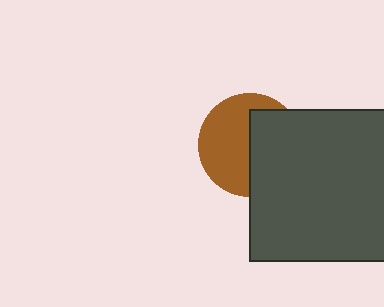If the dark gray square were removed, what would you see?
You would see the complete brown circle.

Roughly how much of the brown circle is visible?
About half of it is visible (roughly 55%).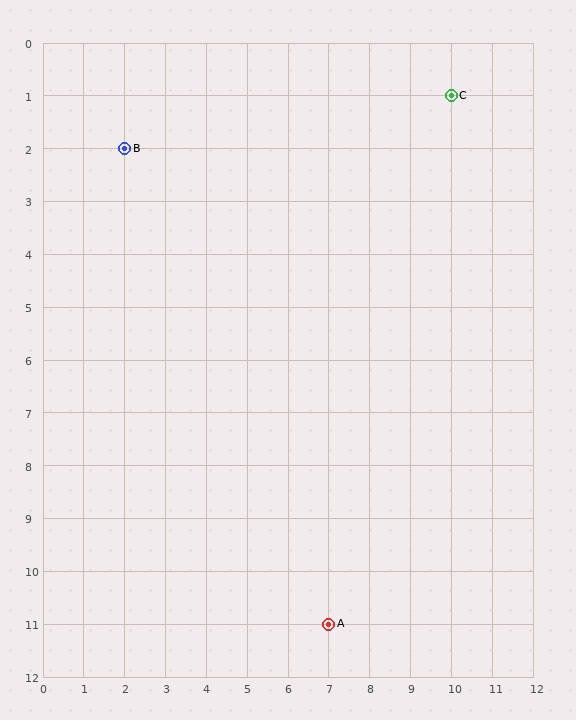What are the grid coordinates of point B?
Point B is at grid coordinates (2, 2).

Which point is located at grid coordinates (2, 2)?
Point B is at (2, 2).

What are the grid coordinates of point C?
Point C is at grid coordinates (10, 1).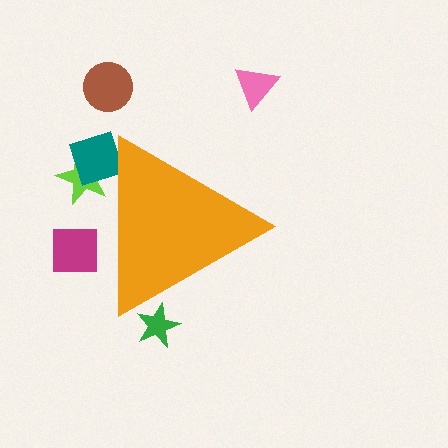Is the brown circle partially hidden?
No, the brown circle is fully visible.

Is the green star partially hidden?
Yes, the green star is partially hidden behind the orange triangle.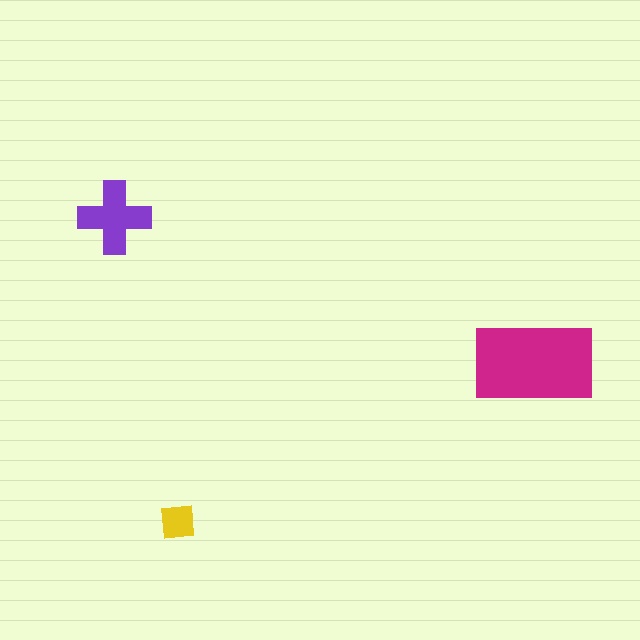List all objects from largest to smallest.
The magenta rectangle, the purple cross, the yellow square.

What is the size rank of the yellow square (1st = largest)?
3rd.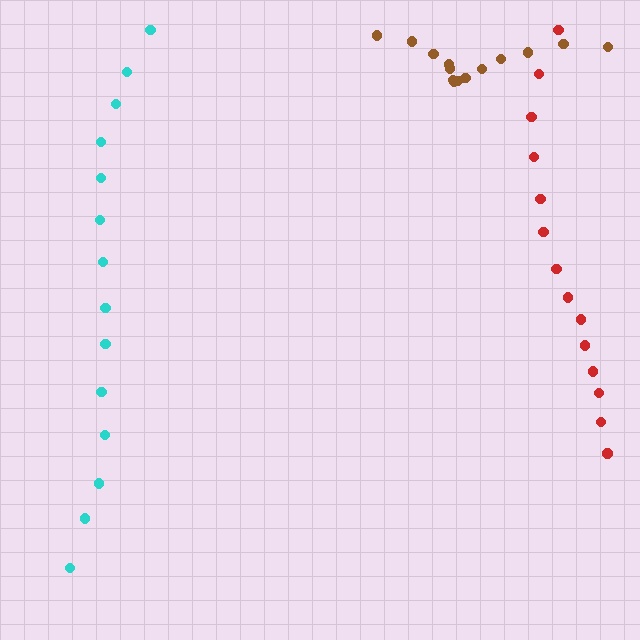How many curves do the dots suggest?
There are 3 distinct paths.